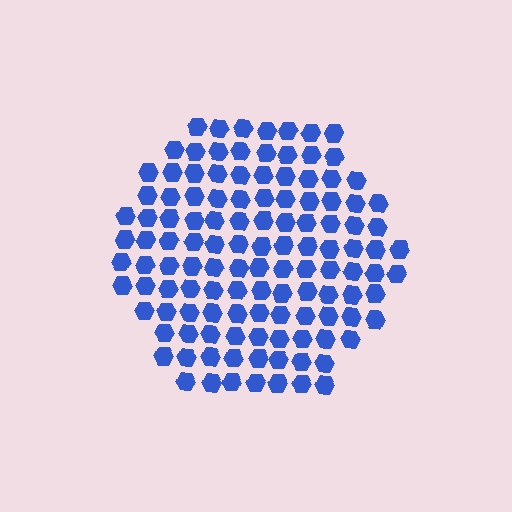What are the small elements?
The small elements are hexagons.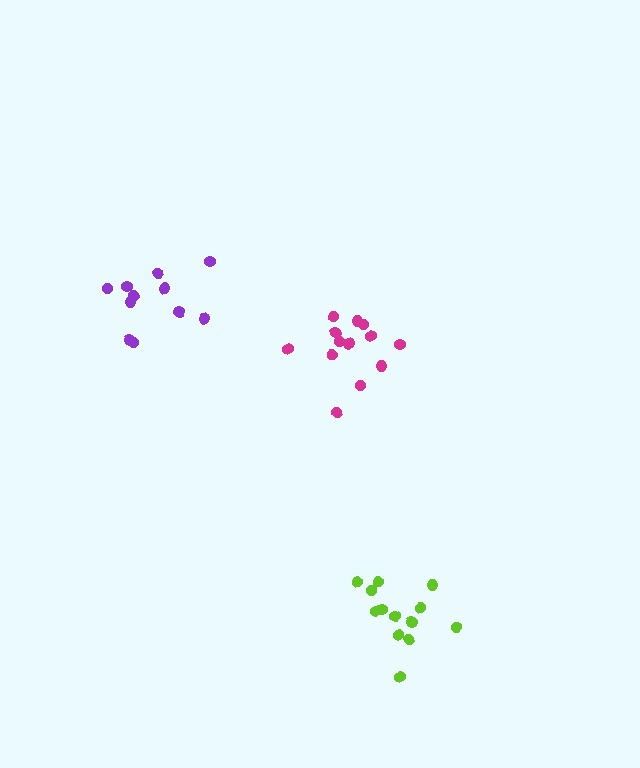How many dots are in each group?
Group 1: 13 dots, Group 2: 13 dots, Group 3: 11 dots (37 total).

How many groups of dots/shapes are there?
There are 3 groups.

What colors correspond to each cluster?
The clusters are colored: lime, magenta, purple.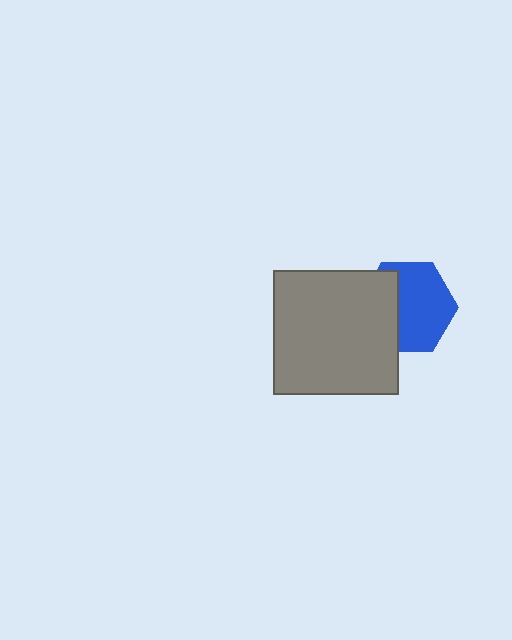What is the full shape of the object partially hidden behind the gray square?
The partially hidden object is a blue hexagon.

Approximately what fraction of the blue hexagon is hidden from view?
Roughly 38% of the blue hexagon is hidden behind the gray square.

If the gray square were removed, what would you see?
You would see the complete blue hexagon.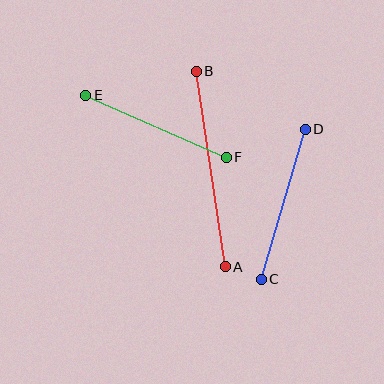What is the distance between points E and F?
The distance is approximately 154 pixels.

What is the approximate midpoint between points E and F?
The midpoint is at approximately (156, 126) pixels.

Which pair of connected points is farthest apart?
Points A and B are farthest apart.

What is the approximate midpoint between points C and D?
The midpoint is at approximately (283, 204) pixels.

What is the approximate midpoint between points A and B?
The midpoint is at approximately (211, 169) pixels.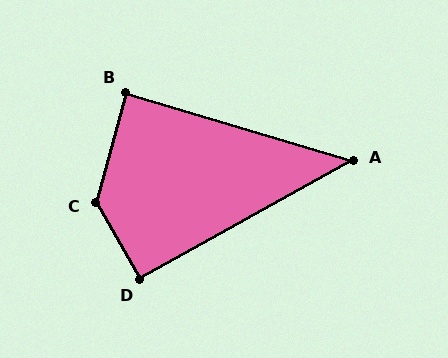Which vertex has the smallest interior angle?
A, at approximately 46 degrees.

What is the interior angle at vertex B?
Approximately 89 degrees (approximately right).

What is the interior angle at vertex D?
Approximately 91 degrees (approximately right).